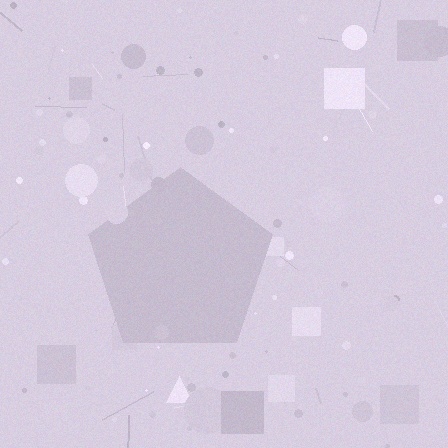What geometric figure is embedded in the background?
A pentagon is embedded in the background.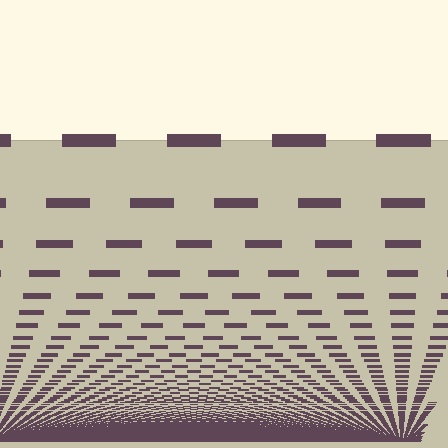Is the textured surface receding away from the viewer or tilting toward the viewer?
The surface appears to tilt toward the viewer. Texture elements get larger and sparser toward the top.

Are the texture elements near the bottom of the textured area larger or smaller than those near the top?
Smaller. The gradient is inverted — elements near the bottom are smaller and denser.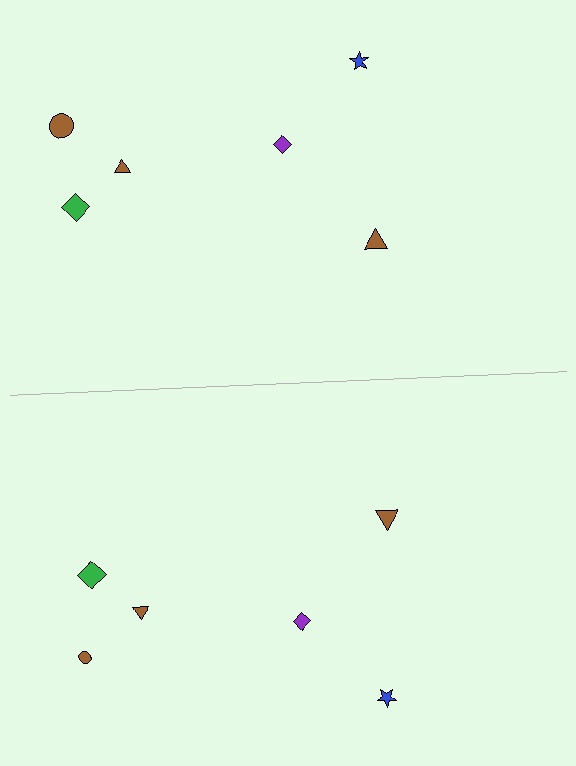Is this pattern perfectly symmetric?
No, the pattern is not perfectly symmetric. The brown circle on the bottom side has a different size than its mirror counterpart.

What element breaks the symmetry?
The brown circle on the bottom side has a different size than its mirror counterpart.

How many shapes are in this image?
There are 12 shapes in this image.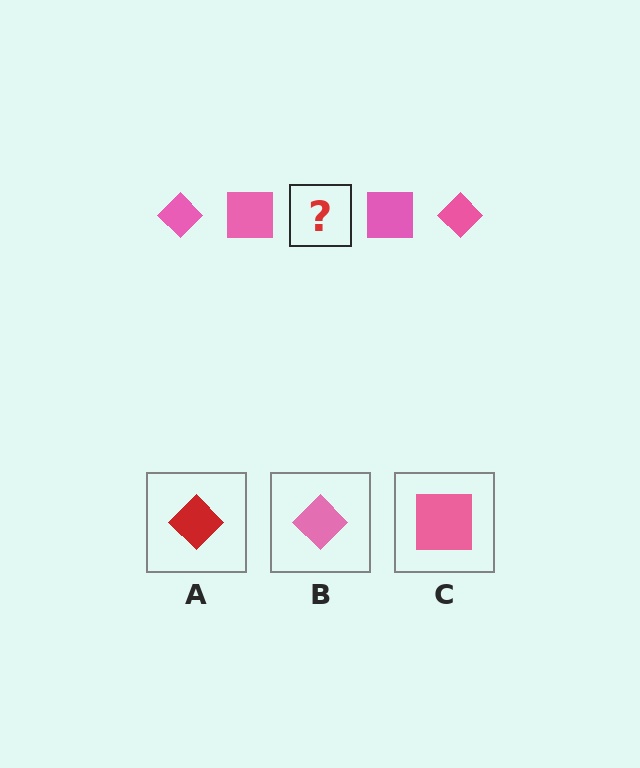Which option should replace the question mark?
Option B.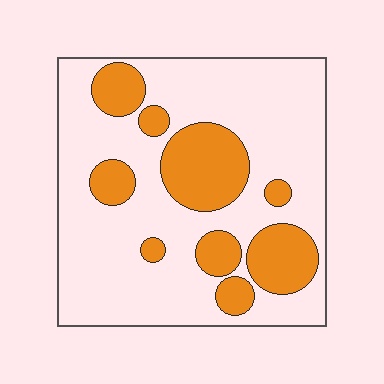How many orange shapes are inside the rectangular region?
9.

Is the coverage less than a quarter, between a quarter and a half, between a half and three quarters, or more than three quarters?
Between a quarter and a half.